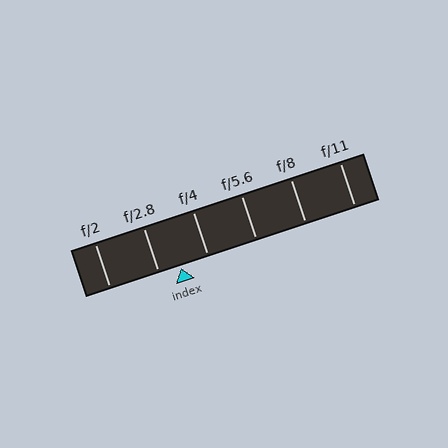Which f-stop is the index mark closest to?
The index mark is closest to f/2.8.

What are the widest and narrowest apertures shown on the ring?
The widest aperture shown is f/2 and the narrowest is f/11.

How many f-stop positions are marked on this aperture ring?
There are 6 f-stop positions marked.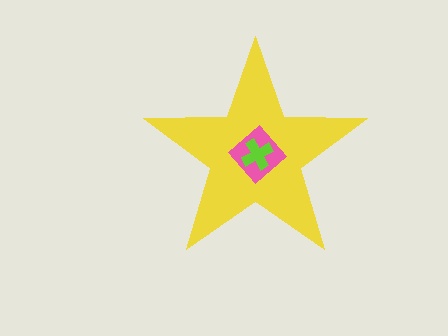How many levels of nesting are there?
3.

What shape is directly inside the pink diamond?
The lime cross.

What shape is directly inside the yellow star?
The pink diamond.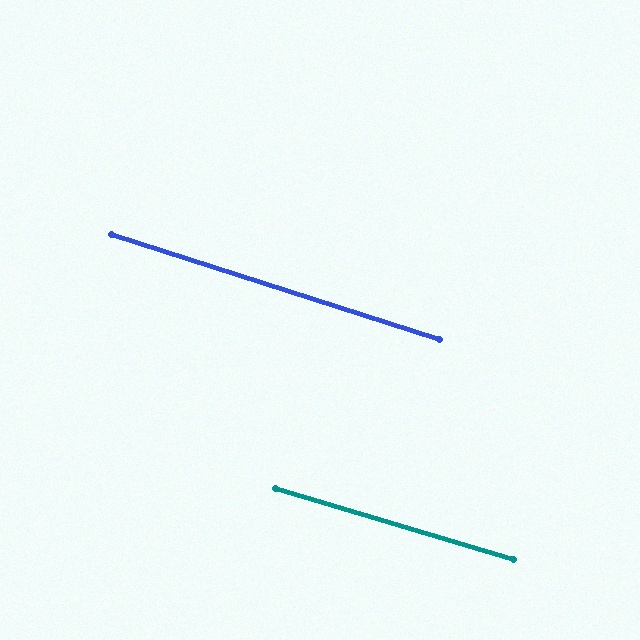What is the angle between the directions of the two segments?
Approximately 1 degree.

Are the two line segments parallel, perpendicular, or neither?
Parallel — their directions differ by only 1.3°.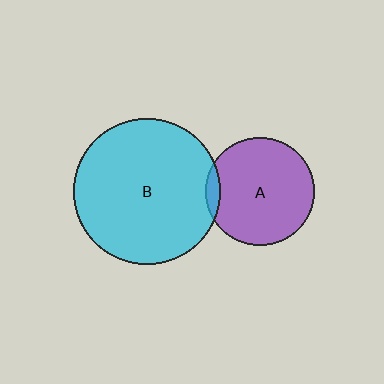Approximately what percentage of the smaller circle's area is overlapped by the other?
Approximately 5%.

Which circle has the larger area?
Circle B (cyan).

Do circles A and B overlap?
Yes.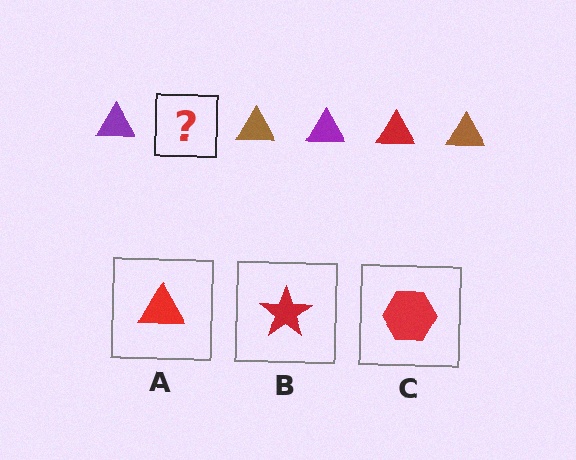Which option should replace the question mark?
Option A.